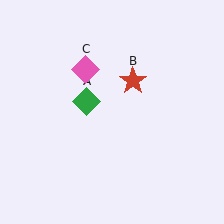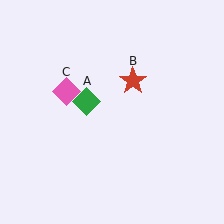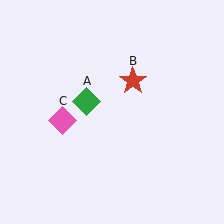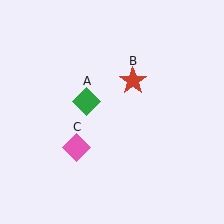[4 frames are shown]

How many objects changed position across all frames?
1 object changed position: pink diamond (object C).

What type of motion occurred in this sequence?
The pink diamond (object C) rotated counterclockwise around the center of the scene.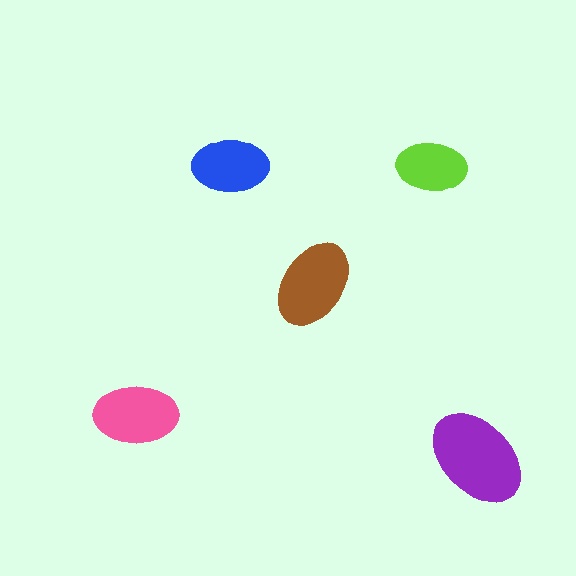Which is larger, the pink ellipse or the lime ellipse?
The pink one.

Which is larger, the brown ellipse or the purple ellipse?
The purple one.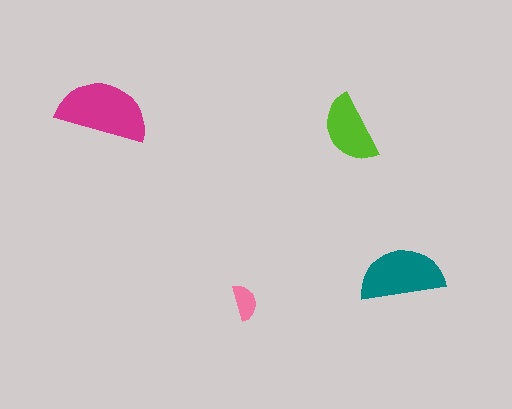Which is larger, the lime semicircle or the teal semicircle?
The teal one.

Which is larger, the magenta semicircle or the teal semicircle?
The magenta one.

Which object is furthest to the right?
The teal semicircle is rightmost.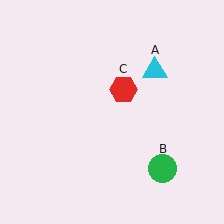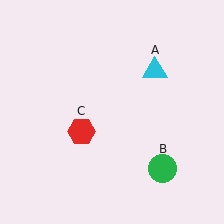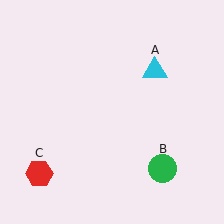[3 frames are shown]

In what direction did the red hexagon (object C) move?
The red hexagon (object C) moved down and to the left.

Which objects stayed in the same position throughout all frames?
Cyan triangle (object A) and green circle (object B) remained stationary.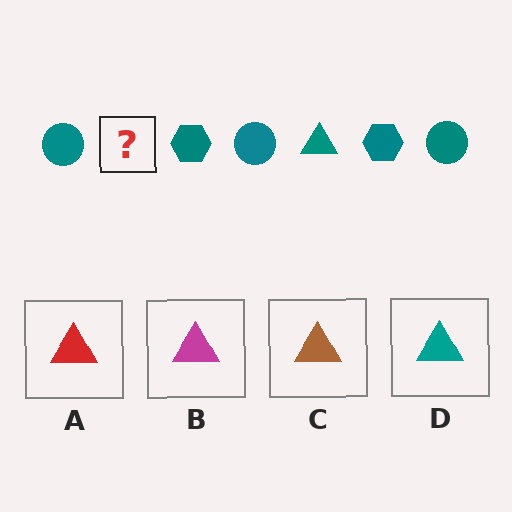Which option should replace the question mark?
Option D.